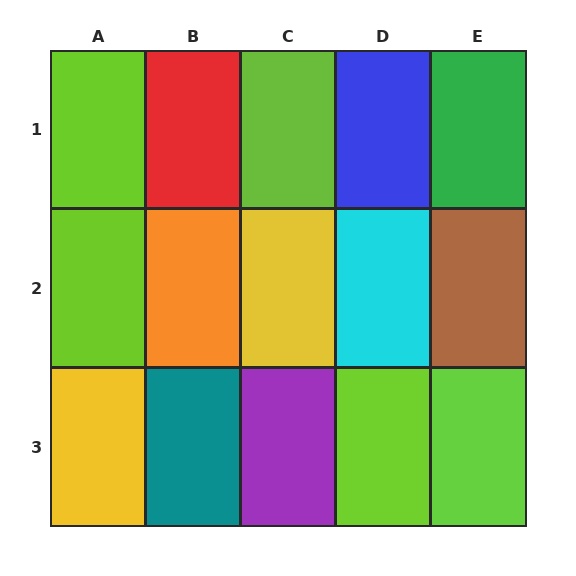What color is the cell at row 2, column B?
Orange.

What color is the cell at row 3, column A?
Yellow.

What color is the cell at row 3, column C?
Purple.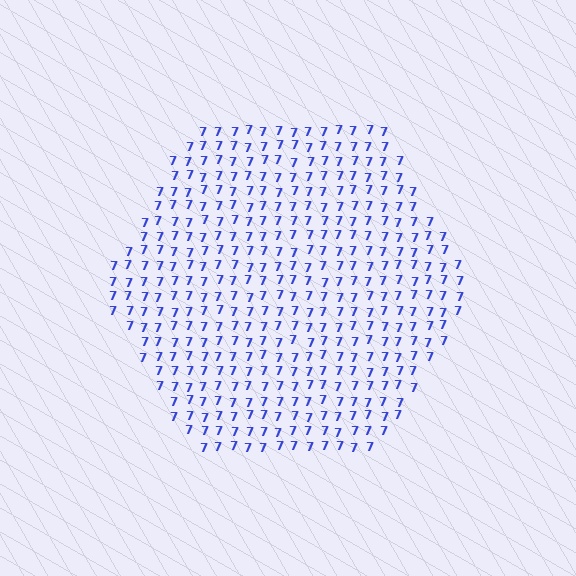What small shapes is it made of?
It is made of small digit 7's.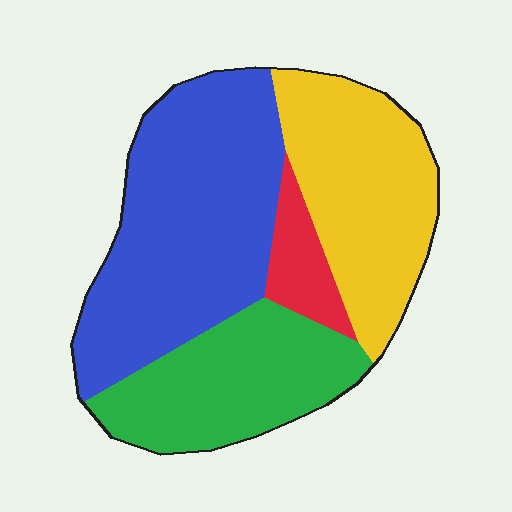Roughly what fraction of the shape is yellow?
Yellow takes up about one quarter (1/4) of the shape.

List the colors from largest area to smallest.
From largest to smallest: blue, yellow, green, red.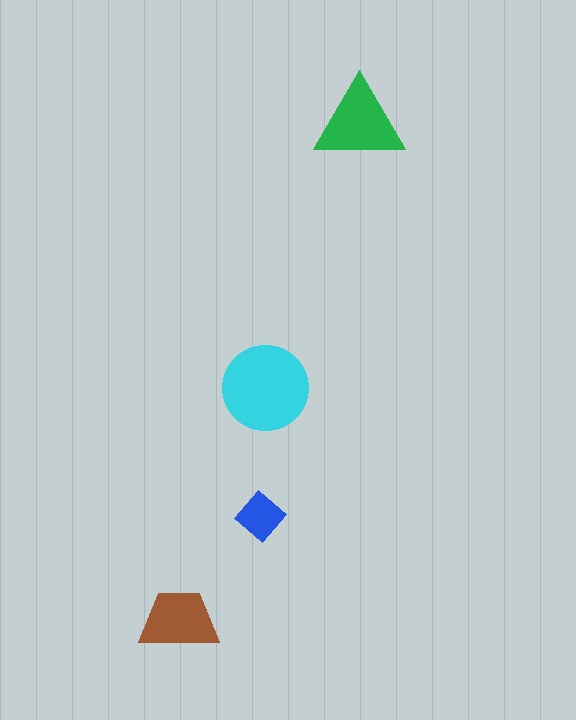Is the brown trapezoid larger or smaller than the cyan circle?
Smaller.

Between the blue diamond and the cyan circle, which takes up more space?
The cyan circle.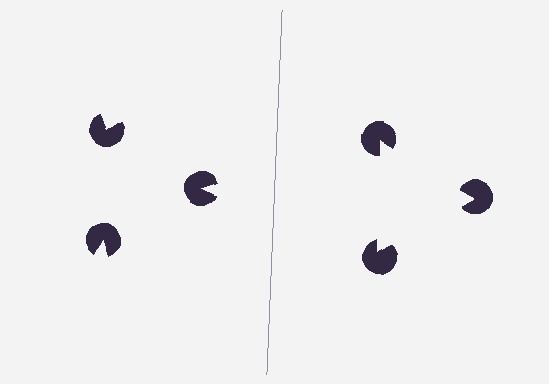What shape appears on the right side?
An illusory triangle.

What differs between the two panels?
The pac-man discs are positioned identically on both sides; only the wedge orientations differ. On the right they align to a triangle; on the left they are misaligned.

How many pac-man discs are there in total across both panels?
6 — 3 on each side.